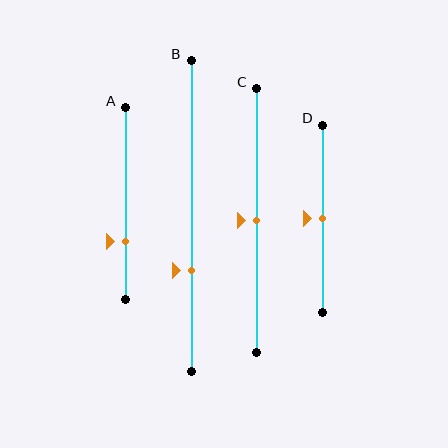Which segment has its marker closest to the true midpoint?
Segment C has its marker closest to the true midpoint.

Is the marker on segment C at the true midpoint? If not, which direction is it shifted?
Yes, the marker on segment C is at the true midpoint.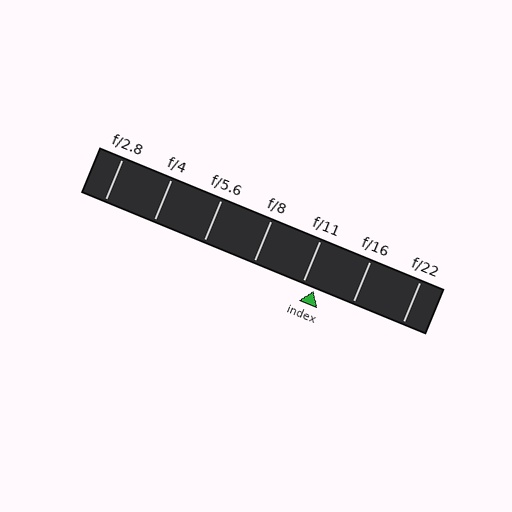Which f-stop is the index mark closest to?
The index mark is closest to f/11.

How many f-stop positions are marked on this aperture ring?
There are 7 f-stop positions marked.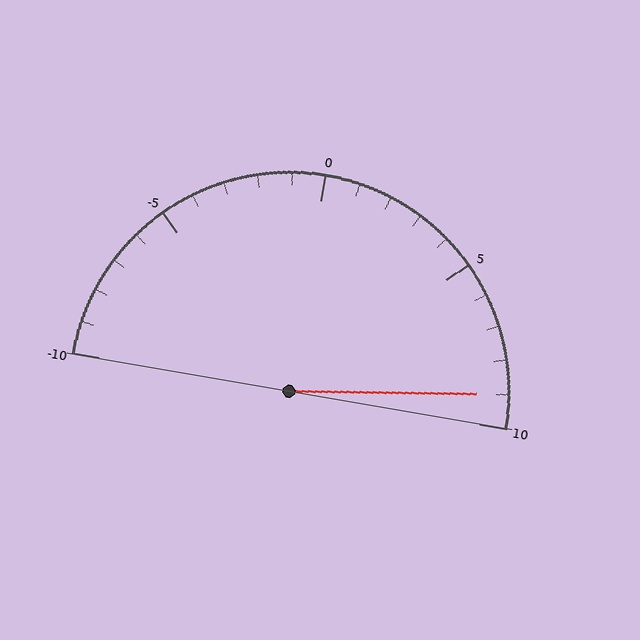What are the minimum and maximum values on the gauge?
The gauge ranges from -10 to 10.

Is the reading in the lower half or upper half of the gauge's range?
The reading is in the upper half of the range (-10 to 10).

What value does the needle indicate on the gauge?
The needle indicates approximately 9.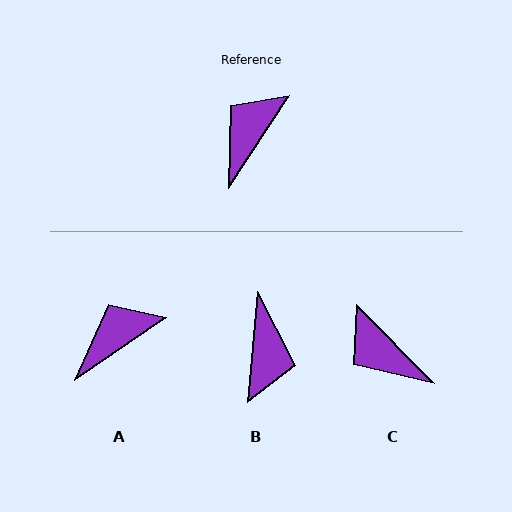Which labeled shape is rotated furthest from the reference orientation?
B, about 151 degrees away.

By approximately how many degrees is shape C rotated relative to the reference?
Approximately 78 degrees counter-clockwise.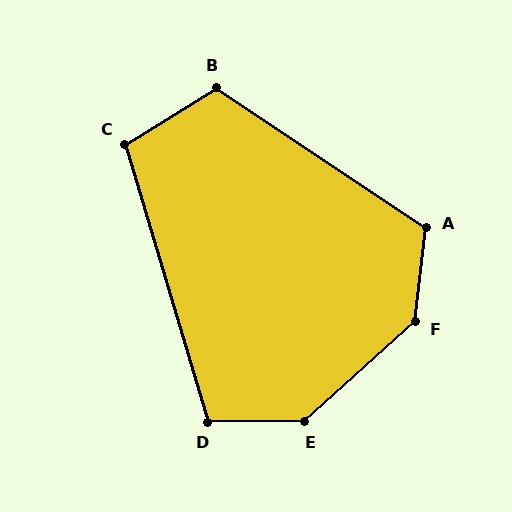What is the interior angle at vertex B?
Approximately 115 degrees (obtuse).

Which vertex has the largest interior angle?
F, at approximately 138 degrees.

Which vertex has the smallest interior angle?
C, at approximately 105 degrees.